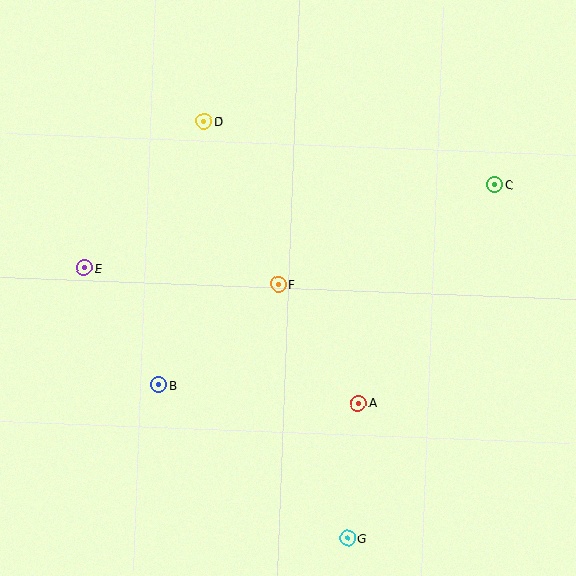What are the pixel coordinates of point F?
Point F is at (278, 284).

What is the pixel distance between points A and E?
The distance between A and E is 305 pixels.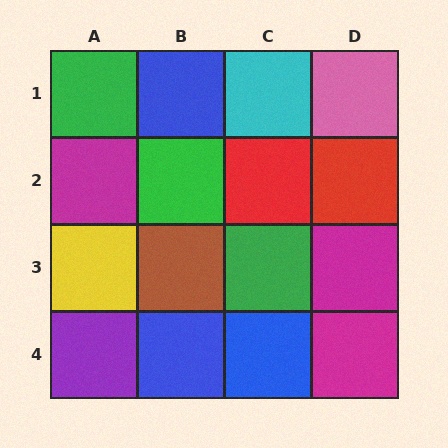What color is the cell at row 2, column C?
Red.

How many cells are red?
2 cells are red.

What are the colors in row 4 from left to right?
Purple, blue, blue, magenta.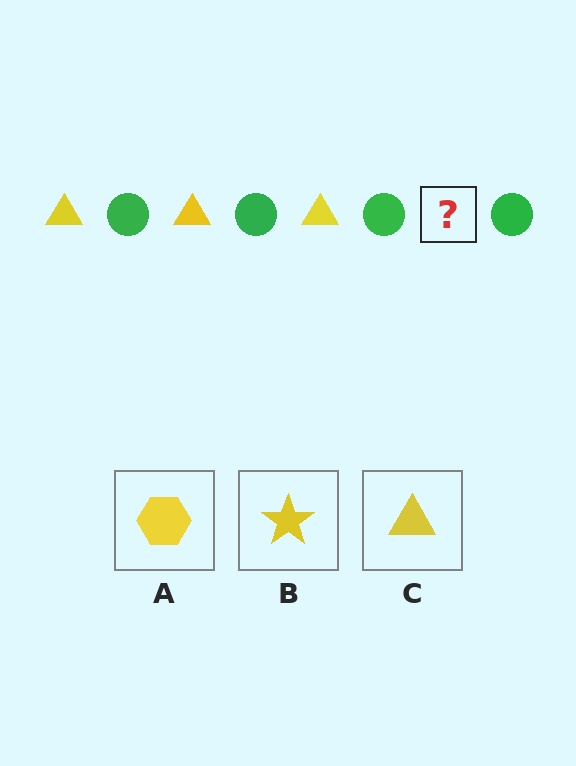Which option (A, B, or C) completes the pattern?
C.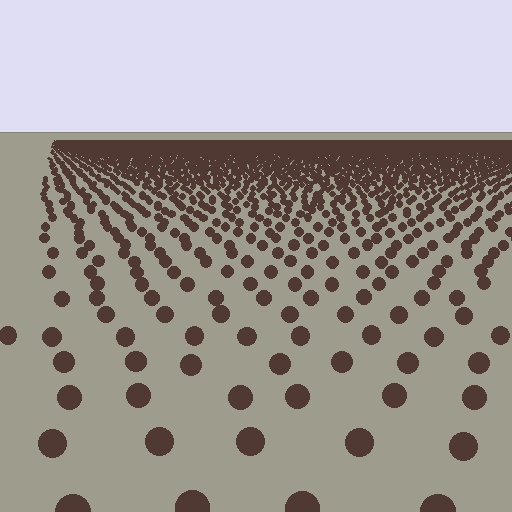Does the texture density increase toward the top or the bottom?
Density increases toward the top.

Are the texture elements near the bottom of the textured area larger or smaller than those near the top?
Larger. Near the bottom, elements are closer to the viewer and appear at a bigger on-screen size.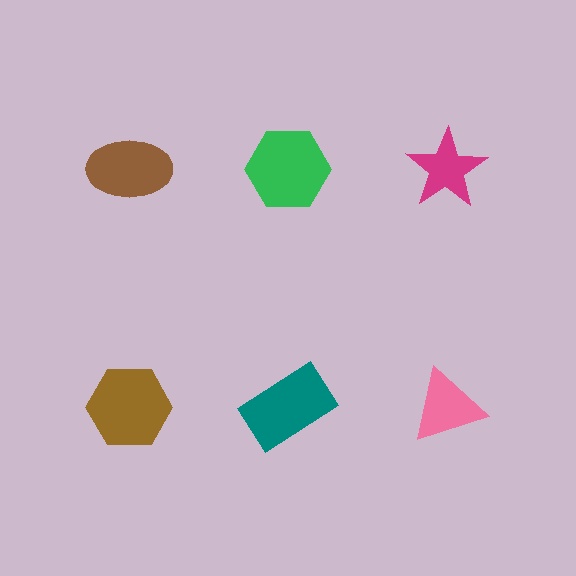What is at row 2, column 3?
A pink triangle.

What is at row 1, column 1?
A brown ellipse.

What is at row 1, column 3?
A magenta star.